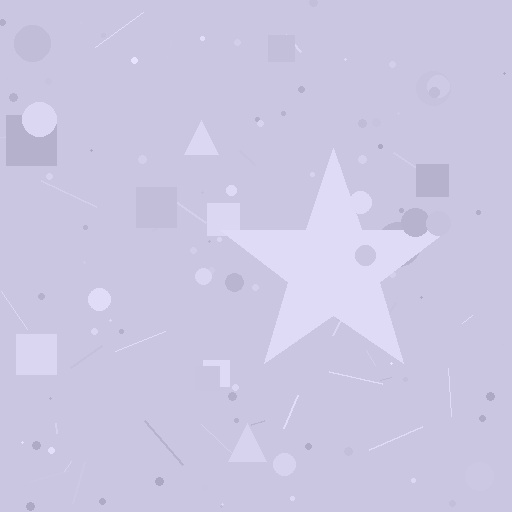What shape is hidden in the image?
A star is hidden in the image.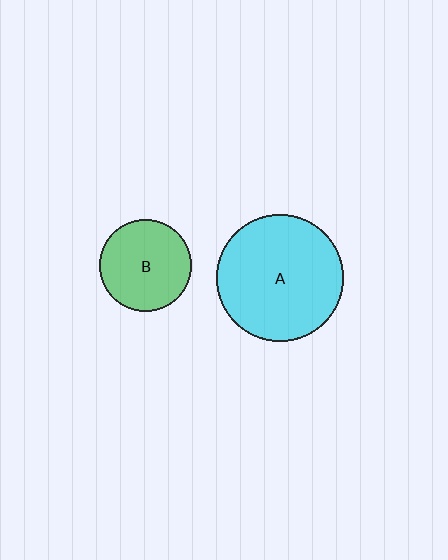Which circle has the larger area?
Circle A (cyan).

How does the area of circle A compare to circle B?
Approximately 1.9 times.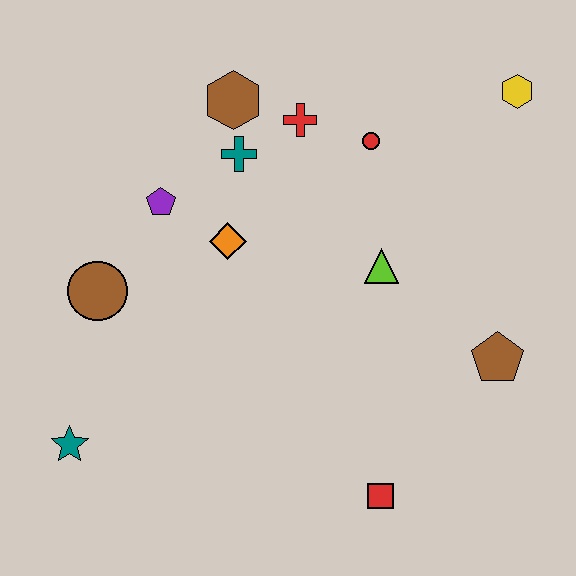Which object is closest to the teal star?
The brown circle is closest to the teal star.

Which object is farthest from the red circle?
The teal star is farthest from the red circle.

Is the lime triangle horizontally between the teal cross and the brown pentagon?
Yes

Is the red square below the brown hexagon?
Yes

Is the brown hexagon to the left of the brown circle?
No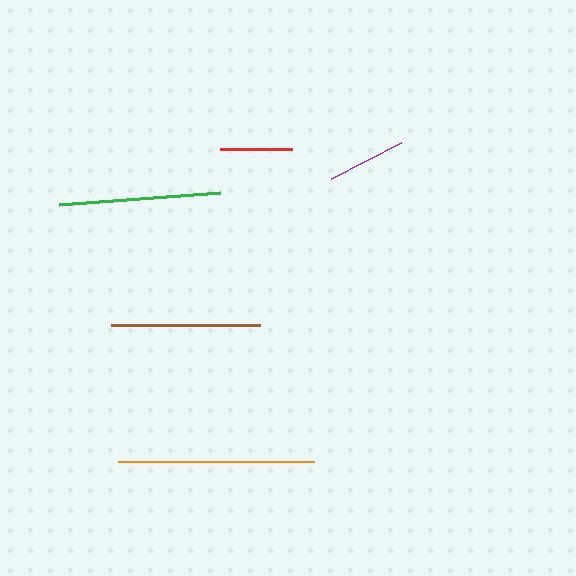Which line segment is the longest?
The orange line is the longest at approximately 196 pixels.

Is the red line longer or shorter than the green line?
The green line is longer than the red line.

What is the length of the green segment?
The green segment is approximately 161 pixels long.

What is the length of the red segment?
The red segment is approximately 73 pixels long.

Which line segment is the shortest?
The red line is the shortest at approximately 73 pixels.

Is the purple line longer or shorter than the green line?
The green line is longer than the purple line.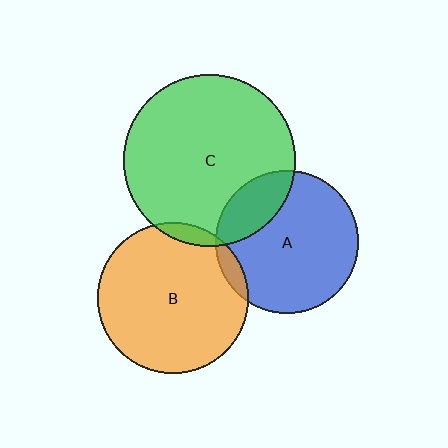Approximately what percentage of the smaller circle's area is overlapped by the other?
Approximately 5%.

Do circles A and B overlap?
Yes.